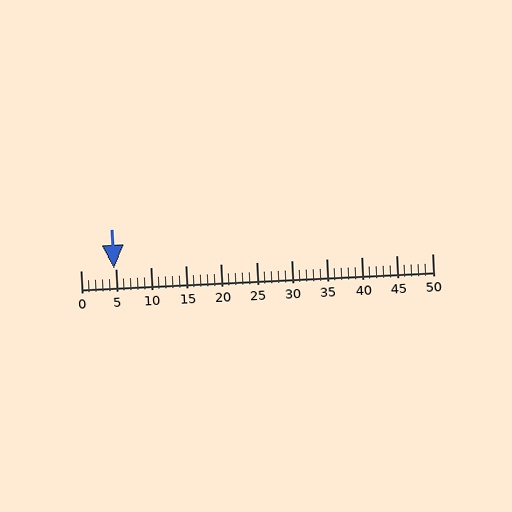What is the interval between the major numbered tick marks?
The major tick marks are spaced 5 units apart.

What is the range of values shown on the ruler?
The ruler shows values from 0 to 50.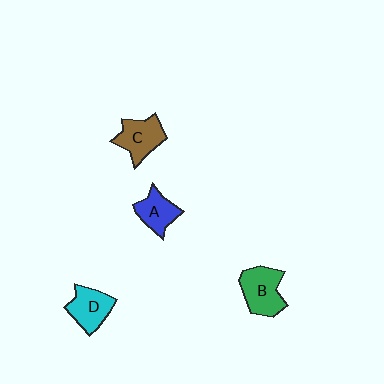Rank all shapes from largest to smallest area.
From largest to smallest: B (green), C (brown), D (cyan), A (blue).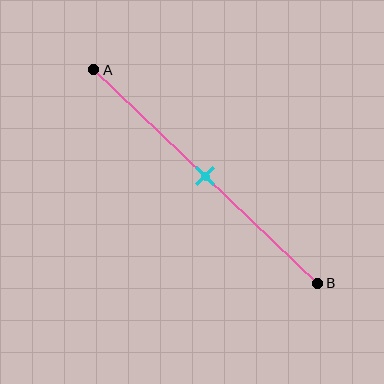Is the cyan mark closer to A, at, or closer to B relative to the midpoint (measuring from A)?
The cyan mark is approximately at the midpoint of segment AB.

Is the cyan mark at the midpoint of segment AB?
Yes, the mark is approximately at the midpoint.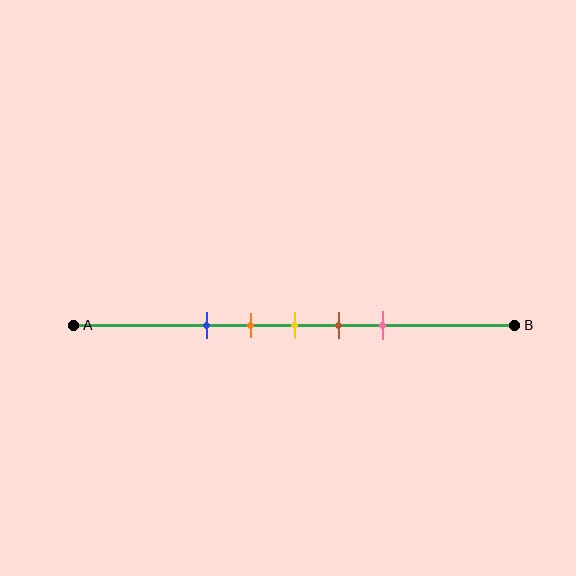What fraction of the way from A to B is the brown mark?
The brown mark is approximately 60% (0.6) of the way from A to B.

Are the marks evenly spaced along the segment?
Yes, the marks are approximately evenly spaced.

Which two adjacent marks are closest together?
The orange and yellow marks are the closest adjacent pair.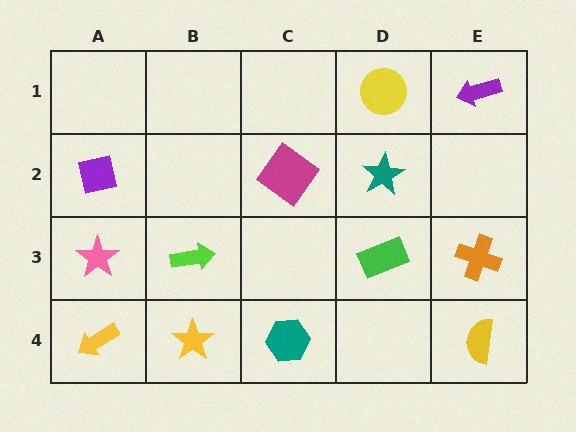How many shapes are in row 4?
4 shapes.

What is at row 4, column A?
A yellow arrow.